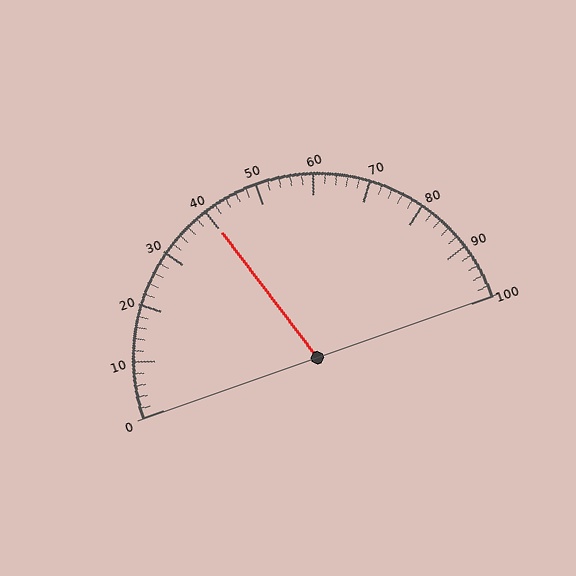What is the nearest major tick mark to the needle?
The nearest major tick mark is 40.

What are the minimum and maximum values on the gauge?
The gauge ranges from 0 to 100.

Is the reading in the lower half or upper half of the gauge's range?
The reading is in the lower half of the range (0 to 100).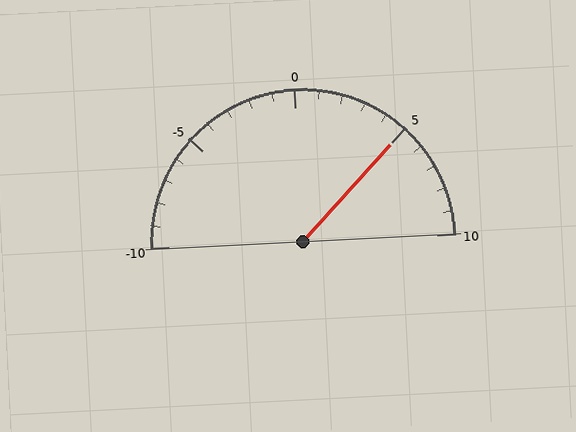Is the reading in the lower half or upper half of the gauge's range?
The reading is in the upper half of the range (-10 to 10).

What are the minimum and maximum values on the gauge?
The gauge ranges from -10 to 10.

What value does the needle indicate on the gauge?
The needle indicates approximately 5.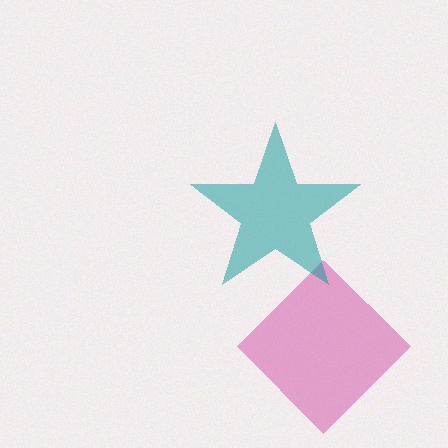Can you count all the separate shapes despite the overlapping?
Yes, there are 2 separate shapes.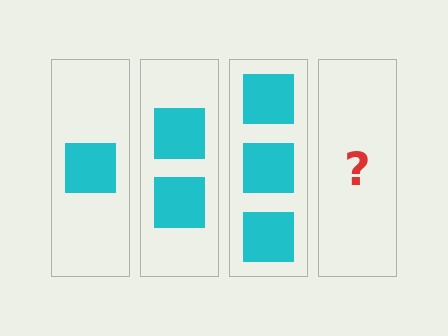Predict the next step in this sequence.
The next step is 4 squares.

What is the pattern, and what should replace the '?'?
The pattern is that each step adds one more square. The '?' should be 4 squares.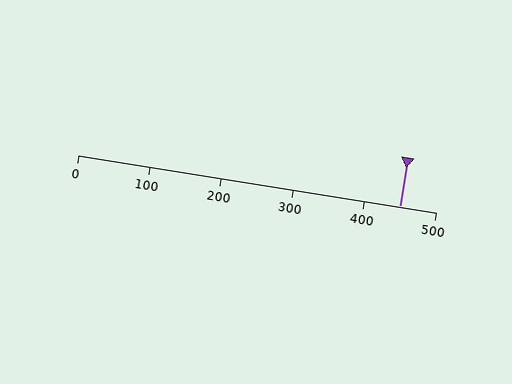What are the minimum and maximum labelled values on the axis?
The axis runs from 0 to 500.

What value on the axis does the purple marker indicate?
The marker indicates approximately 450.